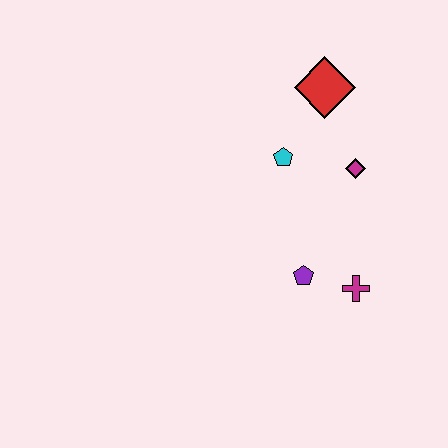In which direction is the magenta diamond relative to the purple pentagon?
The magenta diamond is above the purple pentagon.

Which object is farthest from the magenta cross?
The red diamond is farthest from the magenta cross.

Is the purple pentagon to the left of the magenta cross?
Yes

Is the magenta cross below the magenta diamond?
Yes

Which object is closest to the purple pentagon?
The magenta cross is closest to the purple pentagon.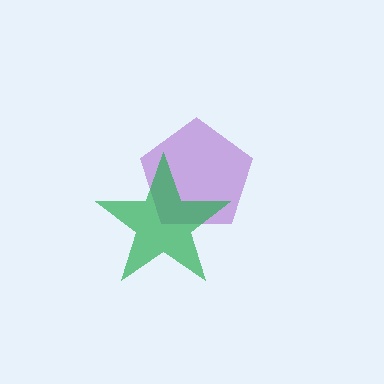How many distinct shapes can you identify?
There are 2 distinct shapes: a purple pentagon, a green star.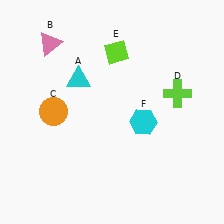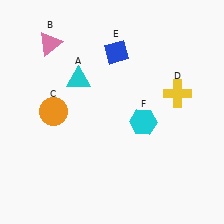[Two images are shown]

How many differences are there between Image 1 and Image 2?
There are 2 differences between the two images.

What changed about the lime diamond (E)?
In Image 1, E is lime. In Image 2, it changed to blue.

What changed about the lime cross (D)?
In Image 1, D is lime. In Image 2, it changed to yellow.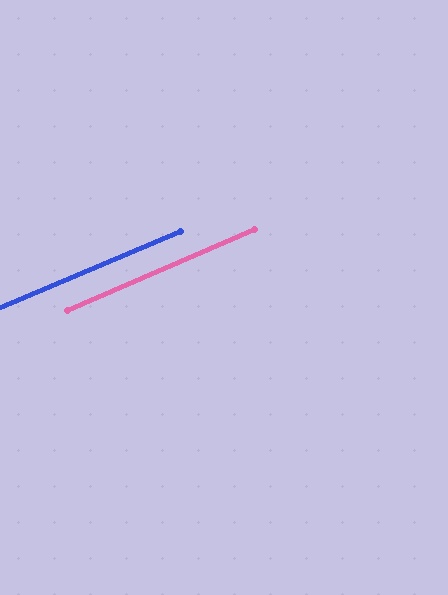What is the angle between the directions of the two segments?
Approximately 1 degree.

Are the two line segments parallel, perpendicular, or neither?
Parallel — their directions differ by only 0.7°.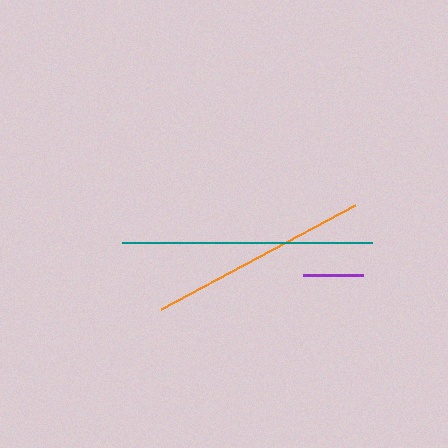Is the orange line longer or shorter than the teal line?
The teal line is longer than the orange line.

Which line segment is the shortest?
The purple line is the shortest at approximately 60 pixels.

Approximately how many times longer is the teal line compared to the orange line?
The teal line is approximately 1.1 times the length of the orange line.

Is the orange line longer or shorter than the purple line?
The orange line is longer than the purple line.